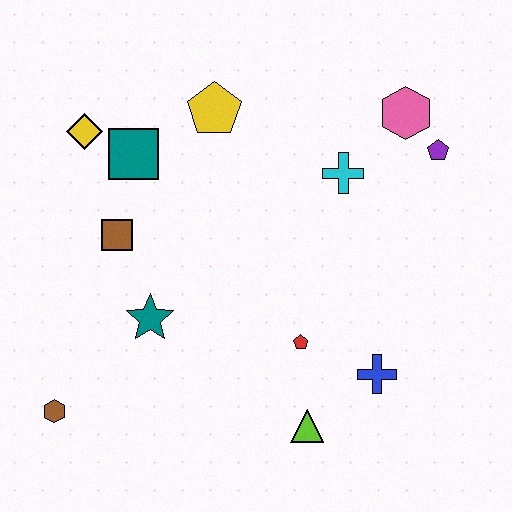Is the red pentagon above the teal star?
No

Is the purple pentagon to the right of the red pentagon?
Yes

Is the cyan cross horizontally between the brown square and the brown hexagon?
No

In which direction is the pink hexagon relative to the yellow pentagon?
The pink hexagon is to the right of the yellow pentagon.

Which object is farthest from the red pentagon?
The yellow diamond is farthest from the red pentagon.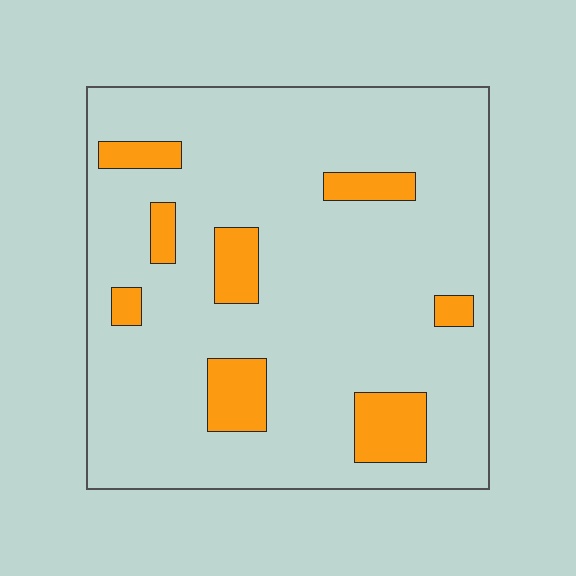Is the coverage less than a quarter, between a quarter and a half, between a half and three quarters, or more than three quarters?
Less than a quarter.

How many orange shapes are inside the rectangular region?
8.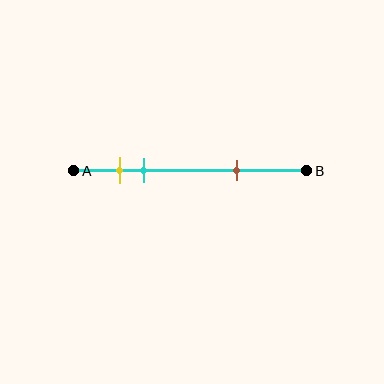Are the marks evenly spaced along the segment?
No, the marks are not evenly spaced.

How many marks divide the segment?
There are 3 marks dividing the segment.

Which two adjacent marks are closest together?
The yellow and cyan marks are the closest adjacent pair.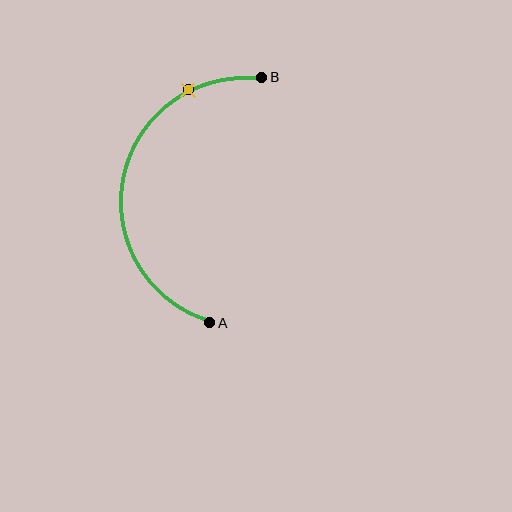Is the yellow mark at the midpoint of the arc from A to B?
No. The yellow mark lies on the arc but is closer to endpoint B. The arc midpoint would be at the point on the curve equidistant along the arc from both A and B.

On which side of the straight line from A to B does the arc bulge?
The arc bulges to the left of the straight line connecting A and B.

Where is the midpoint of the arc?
The arc midpoint is the point on the curve farthest from the straight line joining A and B. It sits to the left of that line.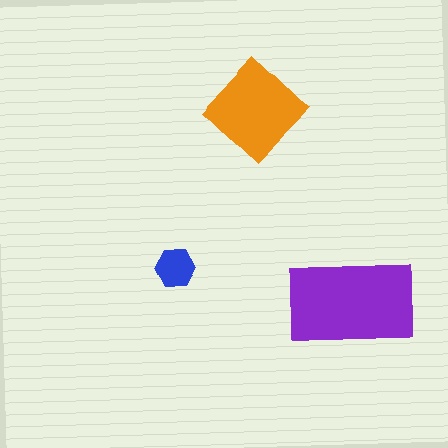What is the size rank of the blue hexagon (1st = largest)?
3rd.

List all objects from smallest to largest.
The blue hexagon, the orange diamond, the purple rectangle.